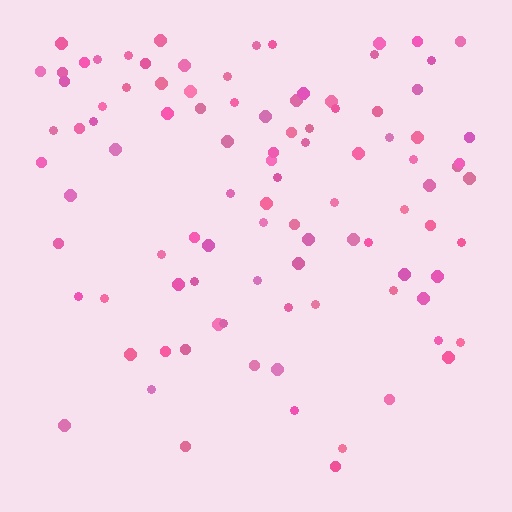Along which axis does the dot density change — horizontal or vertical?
Vertical.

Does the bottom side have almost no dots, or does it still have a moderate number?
Still a moderate number, just noticeably fewer than the top.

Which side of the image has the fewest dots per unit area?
The bottom.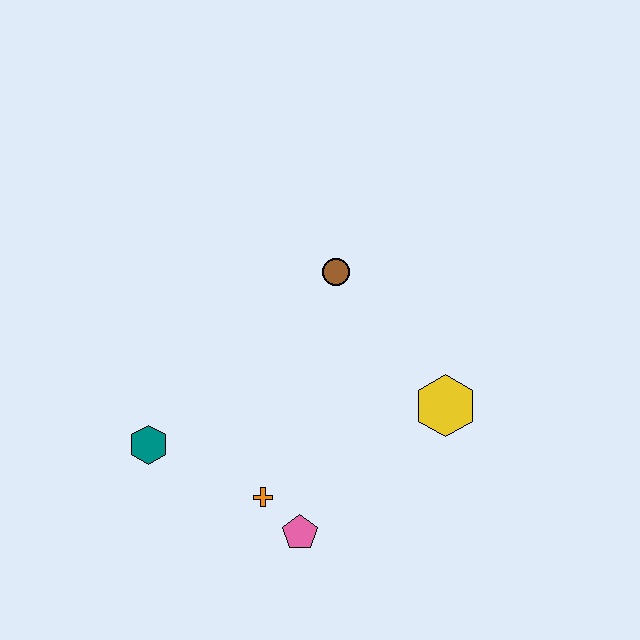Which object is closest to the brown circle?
The yellow hexagon is closest to the brown circle.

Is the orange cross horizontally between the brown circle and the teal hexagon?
Yes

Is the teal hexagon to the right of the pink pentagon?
No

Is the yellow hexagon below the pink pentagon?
No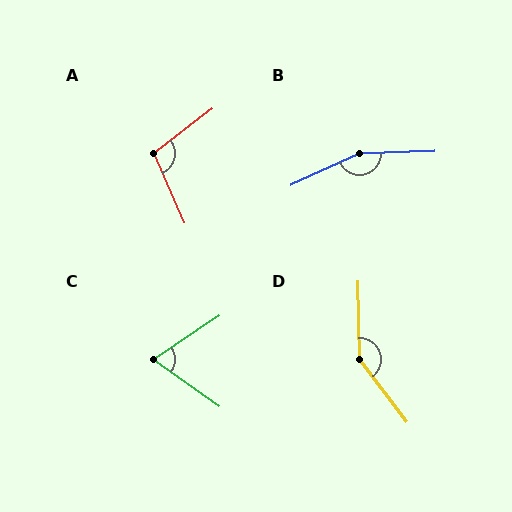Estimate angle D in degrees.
Approximately 144 degrees.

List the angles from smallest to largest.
C (69°), A (104°), D (144°), B (157°).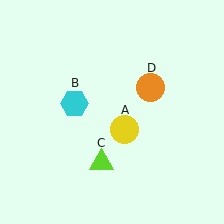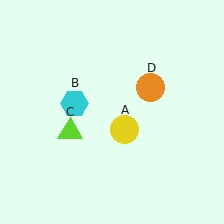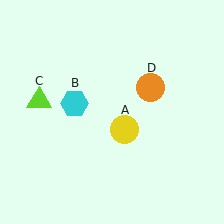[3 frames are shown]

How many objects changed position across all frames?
1 object changed position: lime triangle (object C).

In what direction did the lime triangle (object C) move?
The lime triangle (object C) moved up and to the left.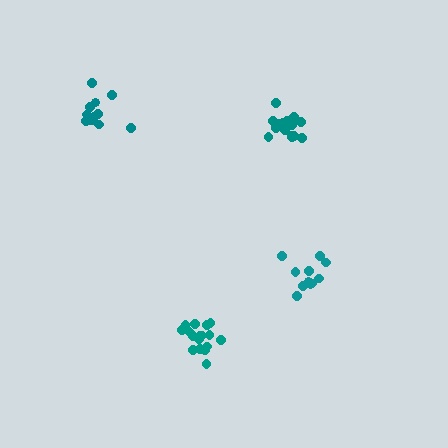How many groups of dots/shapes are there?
There are 4 groups.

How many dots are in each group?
Group 1: 12 dots, Group 2: 16 dots, Group 3: 17 dots, Group 4: 11 dots (56 total).